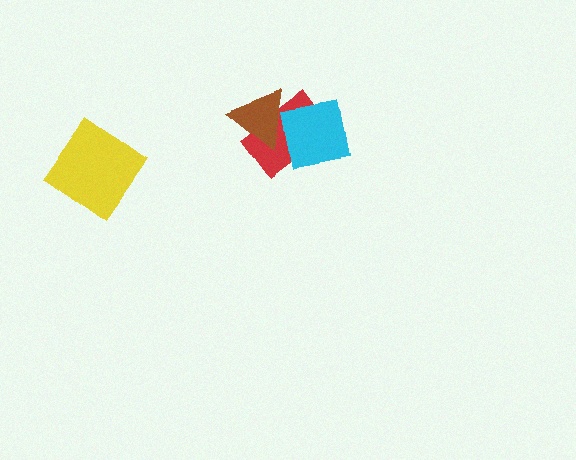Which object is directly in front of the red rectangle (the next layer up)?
The brown triangle is directly in front of the red rectangle.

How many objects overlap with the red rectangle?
2 objects overlap with the red rectangle.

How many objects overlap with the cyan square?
2 objects overlap with the cyan square.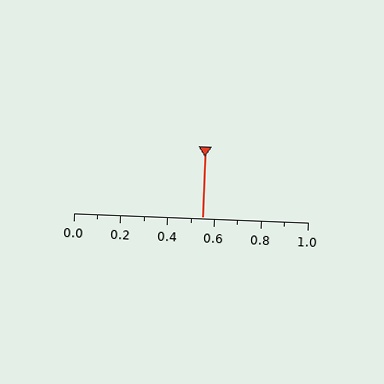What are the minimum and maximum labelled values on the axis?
The axis runs from 0.0 to 1.0.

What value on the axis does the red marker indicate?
The marker indicates approximately 0.55.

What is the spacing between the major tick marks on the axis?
The major ticks are spaced 0.2 apart.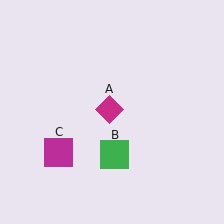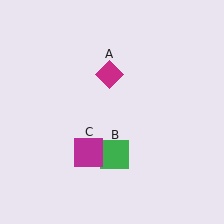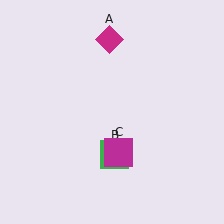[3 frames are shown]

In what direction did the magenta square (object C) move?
The magenta square (object C) moved right.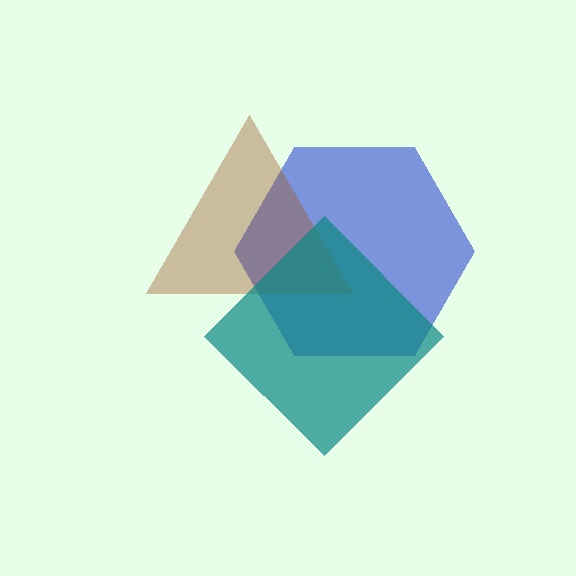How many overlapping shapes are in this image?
There are 3 overlapping shapes in the image.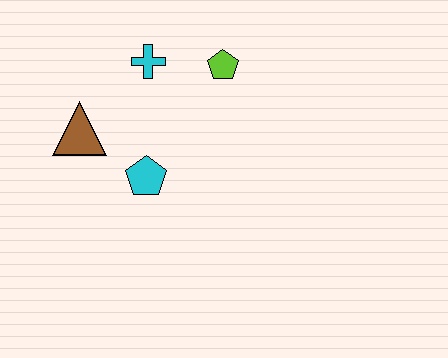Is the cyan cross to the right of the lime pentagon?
No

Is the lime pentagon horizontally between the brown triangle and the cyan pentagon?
No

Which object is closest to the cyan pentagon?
The brown triangle is closest to the cyan pentagon.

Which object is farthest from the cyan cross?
The cyan pentagon is farthest from the cyan cross.